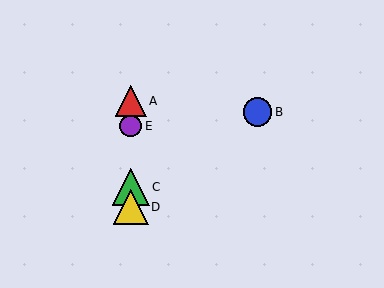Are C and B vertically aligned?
No, C is at x≈131 and B is at x≈258.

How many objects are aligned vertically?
4 objects (A, C, D, E) are aligned vertically.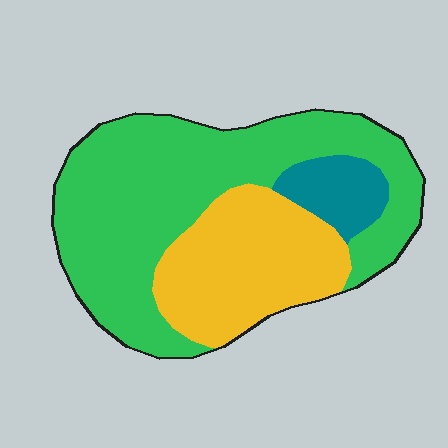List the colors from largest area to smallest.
From largest to smallest: green, yellow, teal.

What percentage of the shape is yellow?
Yellow takes up about one third (1/3) of the shape.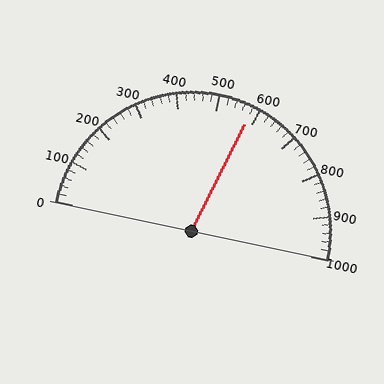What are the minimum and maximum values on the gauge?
The gauge ranges from 0 to 1000.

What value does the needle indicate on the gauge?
The needle indicates approximately 580.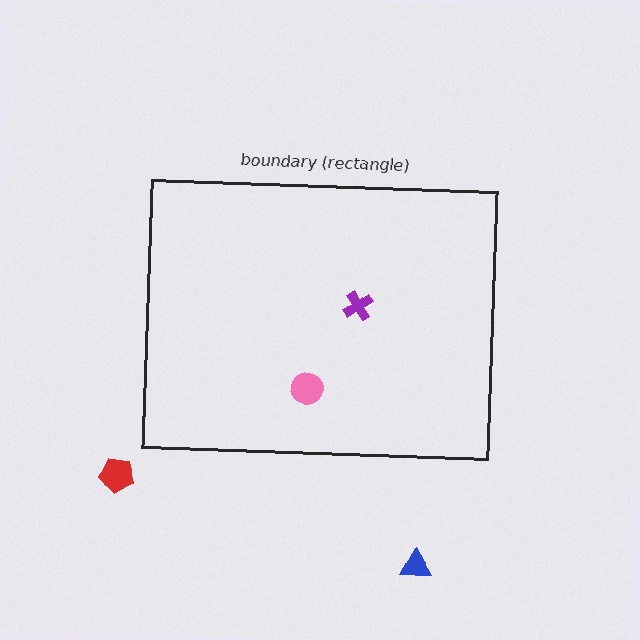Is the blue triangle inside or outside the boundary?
Outside.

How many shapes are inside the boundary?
2 inside, 2 outside.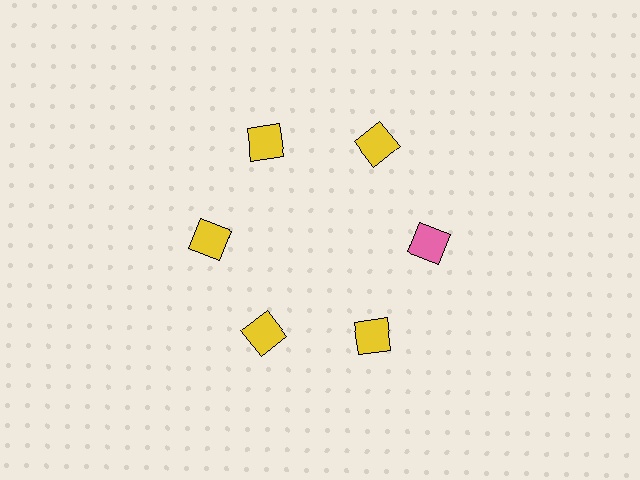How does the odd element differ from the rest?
It has a different color: pink instead of yellow.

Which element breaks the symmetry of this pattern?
The pink diamond at roughly the 3 o'clock position breaks the symmetry. All other shapes are yellow diamonds.